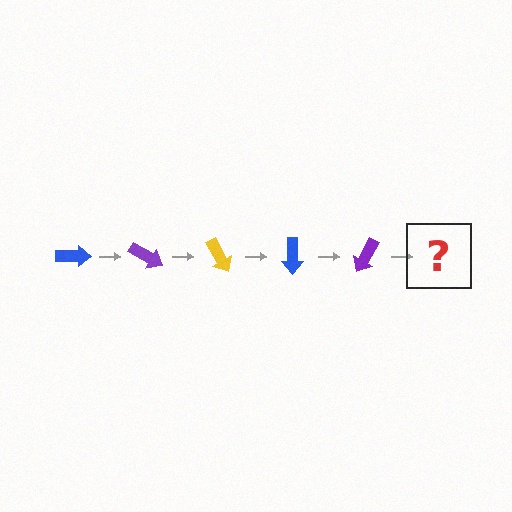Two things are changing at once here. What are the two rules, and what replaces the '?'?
The two rules are that it rotates 30 degrees each step and the color cycles through blue, purple, and yellow. The '?' should be a yellow arrow, rotated 150 degrees from the start.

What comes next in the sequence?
The next element should be a yellow arrow, rotated 150 degrees from the start.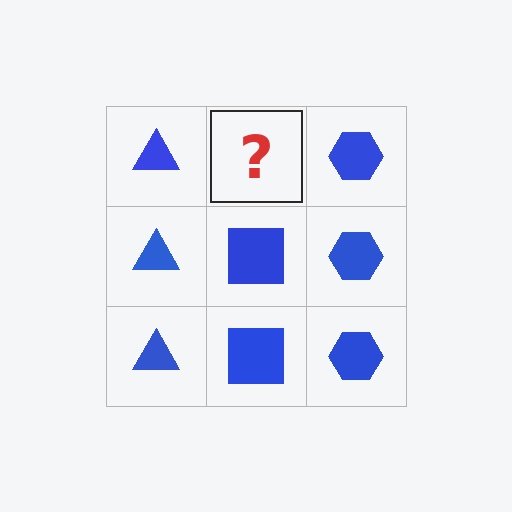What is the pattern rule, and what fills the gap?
The rule is that each column has a consistent shape. The gap should be filled with a blue square.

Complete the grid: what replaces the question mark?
The question mark should be replaced with a blue square.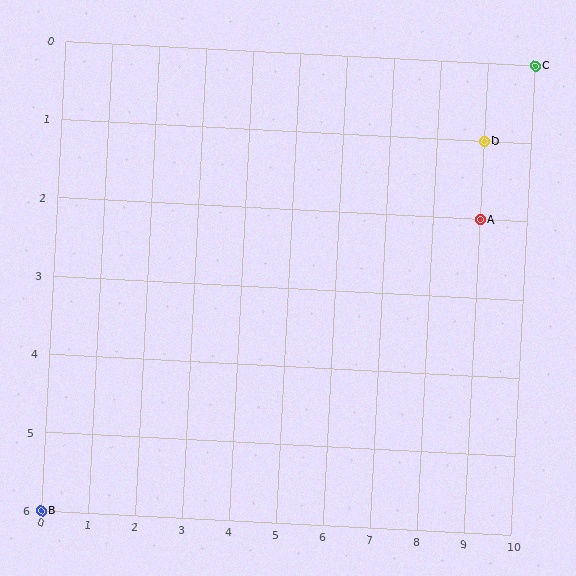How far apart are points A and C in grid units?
Points A and C are 1 column and 2 rows apart (about 2.2 grid units diagonally).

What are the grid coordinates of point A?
Point A is at grid coordinates (9, 2).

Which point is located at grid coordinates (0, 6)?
Point B is at (0, 6).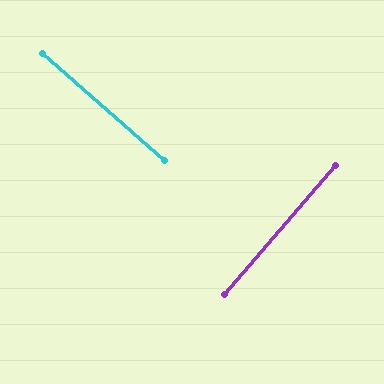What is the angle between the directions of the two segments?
Approximately 89 degrees.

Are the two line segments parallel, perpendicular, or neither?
Perpendicular — they meet at approximately 89°.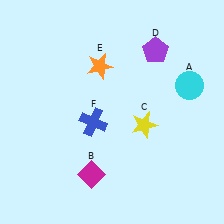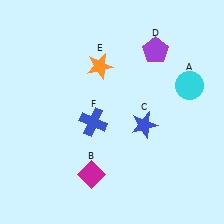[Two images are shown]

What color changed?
The star (C) changed from yellow in Image 1 to blue in Image 2.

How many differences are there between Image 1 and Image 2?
There is 1 difference between the two images.